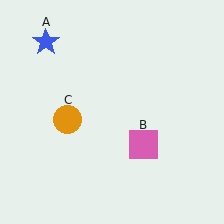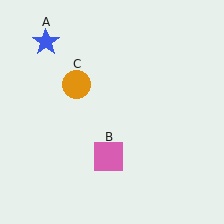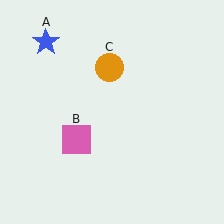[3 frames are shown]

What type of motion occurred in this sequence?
The pink square (object B), orange circle (object C) rotated clockwise around the center of the scene.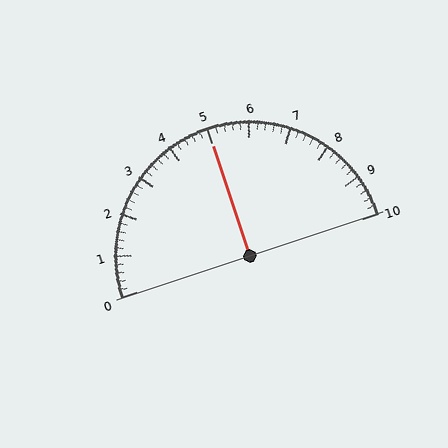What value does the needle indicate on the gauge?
The needle indicates approximately 5.0.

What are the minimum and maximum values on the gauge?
The gauge ranges from 0 to 10.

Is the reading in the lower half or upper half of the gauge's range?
The reading is in the upper half of the range (0 to 10).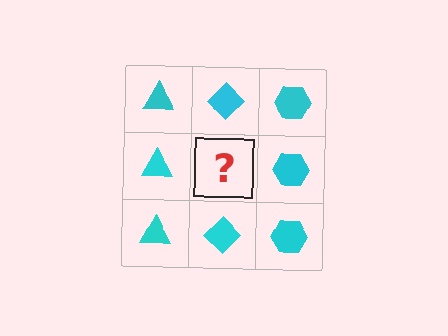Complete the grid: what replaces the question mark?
The question mark should be replaced with a cyan diamond.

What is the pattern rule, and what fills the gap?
The rule is that each column has a consistent shape. The gap should be filled with a cyan diamond.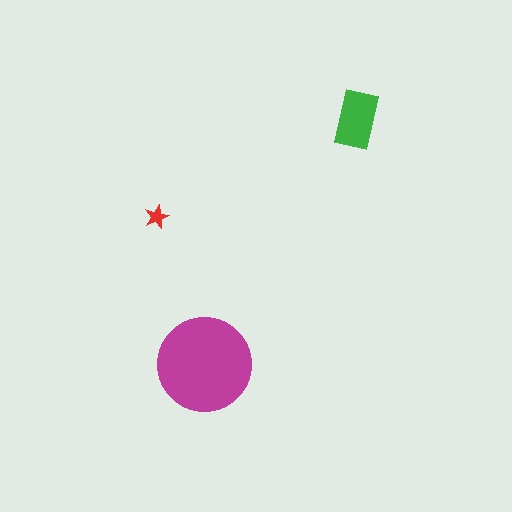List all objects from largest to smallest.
The magenta circle, the green rectangle, the red star.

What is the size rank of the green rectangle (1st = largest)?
2nd.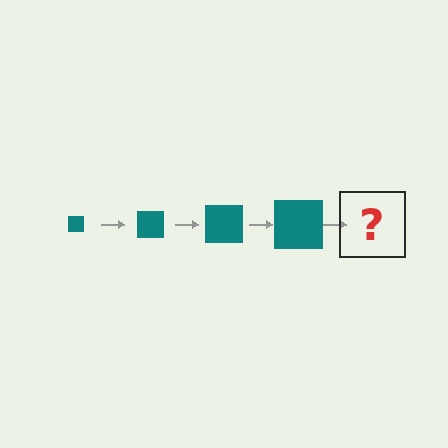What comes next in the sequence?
The next element should be a teal square, larger than the previous one.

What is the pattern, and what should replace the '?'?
The pattern is that the square gets progressively larger each step. The '?' should be a teal square, larger than the previous one.